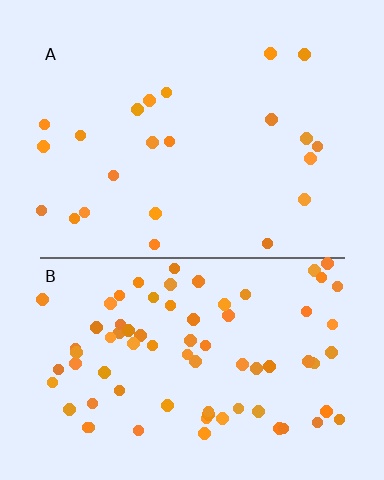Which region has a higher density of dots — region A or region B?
B (the bottom).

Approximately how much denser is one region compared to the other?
Approximately 3.4× — region B over region A.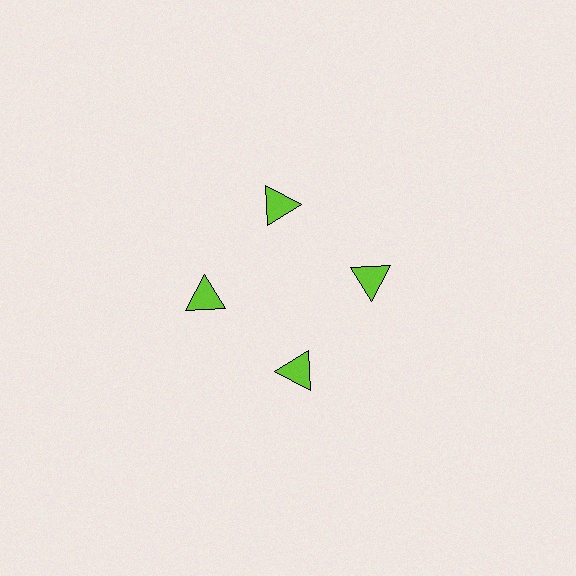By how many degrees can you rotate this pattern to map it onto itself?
The pattern maps onto itself every 90 degrees of rotation.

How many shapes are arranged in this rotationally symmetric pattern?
There are 4 shapes, arranged in 4 groups of 1.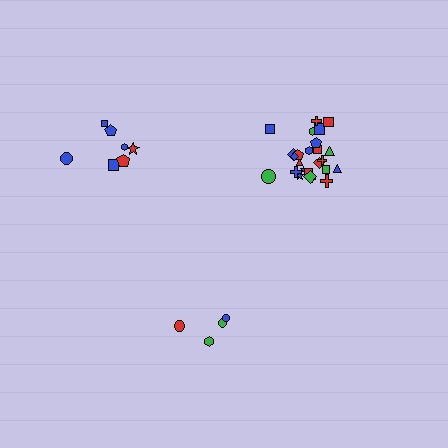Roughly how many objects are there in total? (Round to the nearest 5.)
Roughly 35 objects in total.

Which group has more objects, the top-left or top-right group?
The top-right group.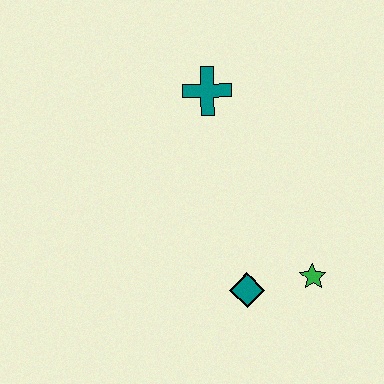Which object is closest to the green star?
The teal diamond is closest to the green star.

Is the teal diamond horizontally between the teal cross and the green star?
Yes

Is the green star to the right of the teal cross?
Yes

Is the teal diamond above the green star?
No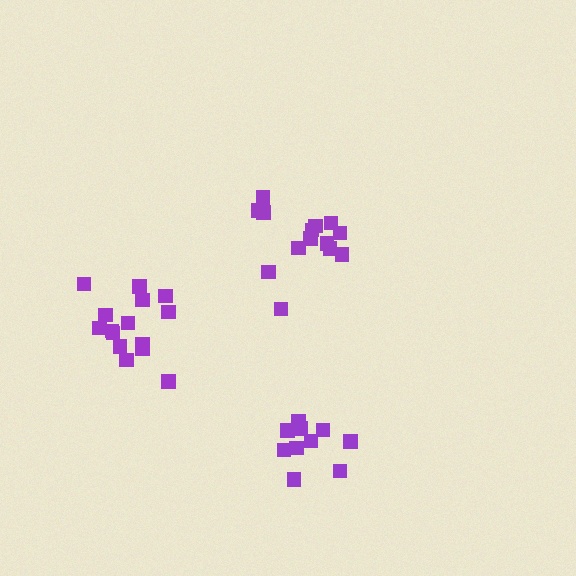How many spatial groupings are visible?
There are 3 spatial groupings.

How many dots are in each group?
Group 1: 15 dots, Group 2: 10 dots, Group 3: 15 dots (40 total).